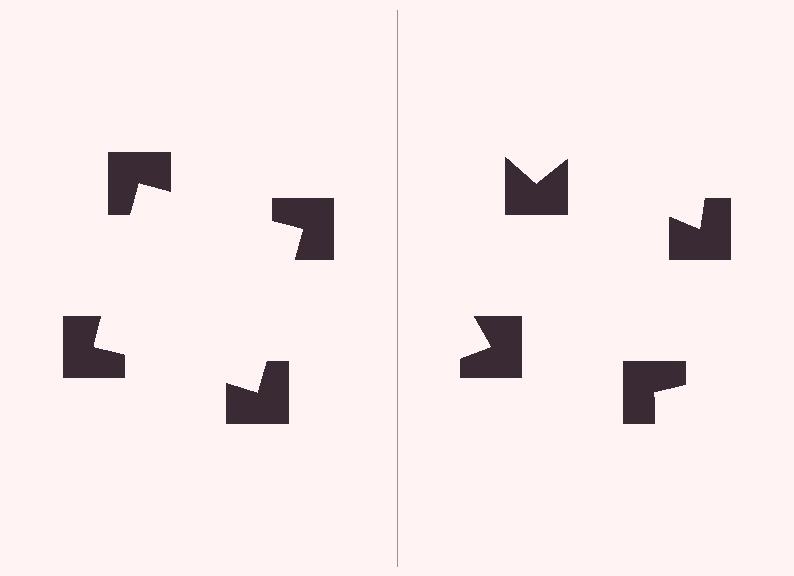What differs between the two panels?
The notched squares are positioned identically on both sides; only the wedge orientations differ. On the left they align to a square; on the right they are misaligned.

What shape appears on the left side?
An illusory square.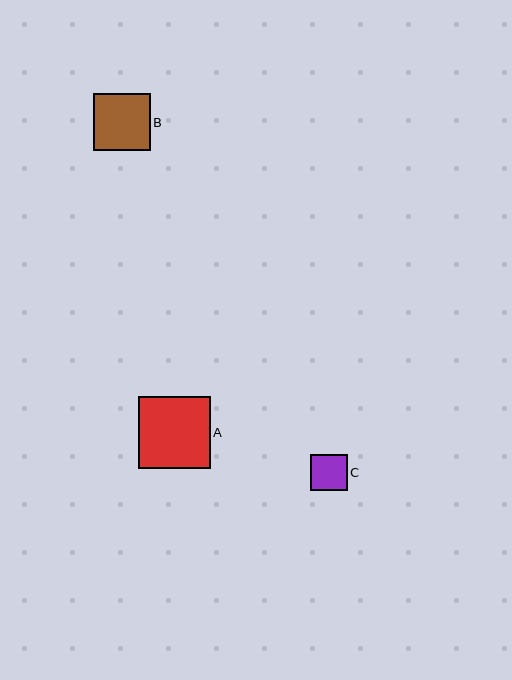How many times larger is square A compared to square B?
Square A is approximately 1.3 times the size of square B.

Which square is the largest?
Square A is the largest with a size of approximately 72 pixels.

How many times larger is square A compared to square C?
Square A is approximately 2.0 times the size of square C.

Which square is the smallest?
Square C is the smallest with a size of approximately 36 pixels.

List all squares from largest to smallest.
From largest to smallest: A, B, C.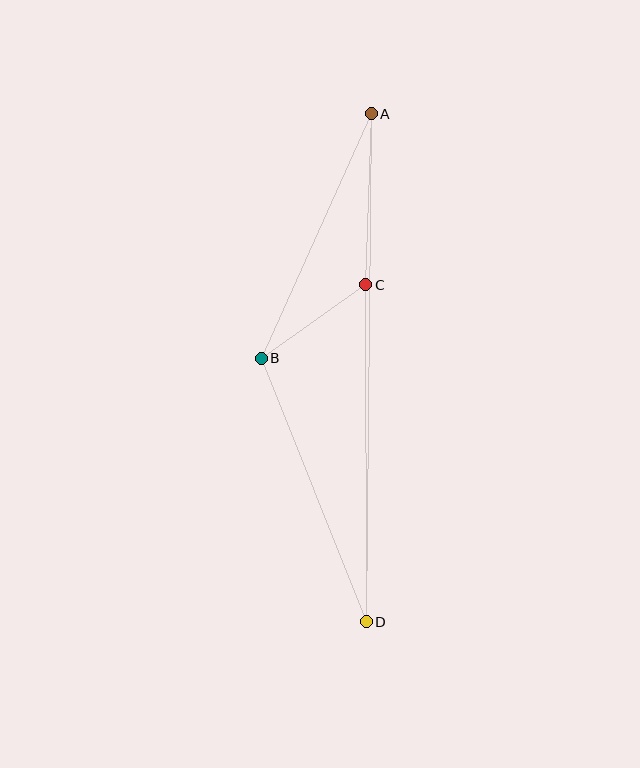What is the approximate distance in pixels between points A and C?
The distance between A and C is approximately 171 pixels.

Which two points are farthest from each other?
Points A and D are farthest from each other.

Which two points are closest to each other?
Points B and C are closest to each other.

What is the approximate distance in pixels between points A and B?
The distance between A and B is approximately 268 pixels.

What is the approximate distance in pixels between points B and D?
The distance between B and D is approximately 284 pixels.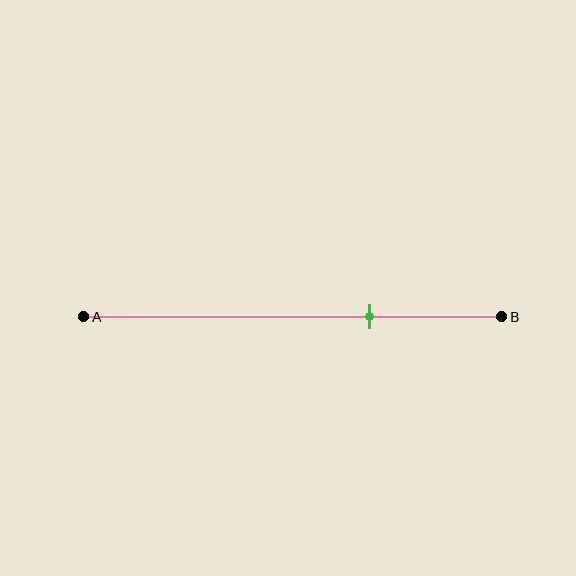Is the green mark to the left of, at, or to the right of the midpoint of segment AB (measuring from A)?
The green mark is to the right of the midpoint of segment AB.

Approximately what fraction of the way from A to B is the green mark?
The green mark is approximately 70% of the way from A to B.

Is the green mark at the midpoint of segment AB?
No, the mark is at about 70% from A, not at the 50% midpoint.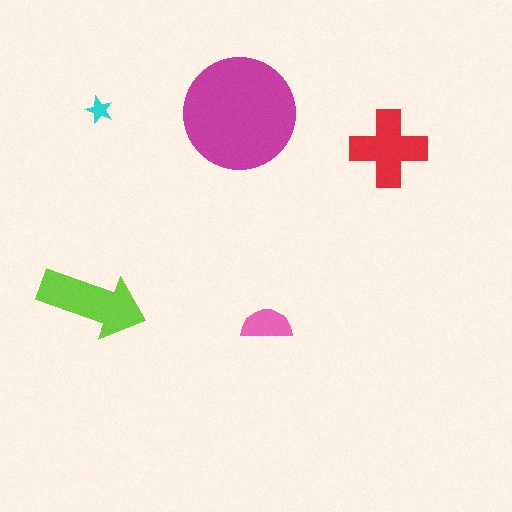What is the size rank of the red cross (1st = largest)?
3rd.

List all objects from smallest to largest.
The cyan star, the pink semicircle, the red cross, the lime arrow, the magenta circle.